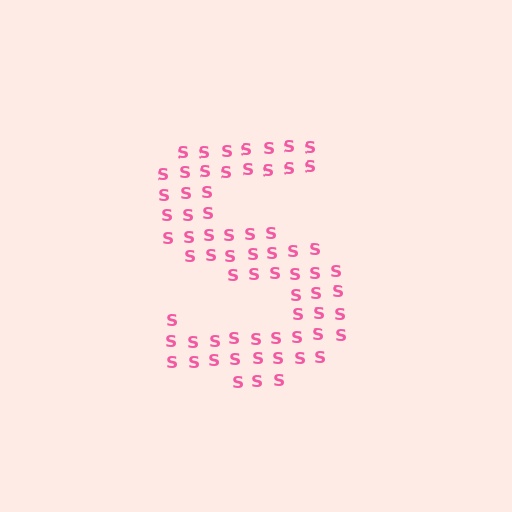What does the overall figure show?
The overall figure shows the letter S.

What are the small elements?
The small elements are letter S's.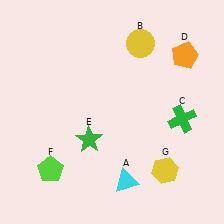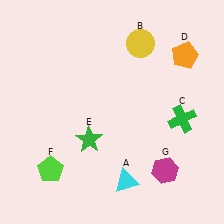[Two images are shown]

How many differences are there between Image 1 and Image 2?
There is 1 difference between the two images.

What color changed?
The hexagon (G) changed from yellow in Image 1 to magenta in Image 2.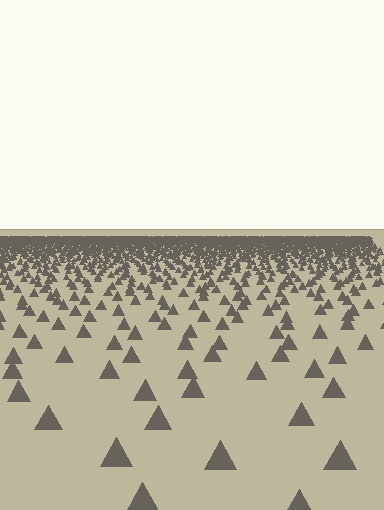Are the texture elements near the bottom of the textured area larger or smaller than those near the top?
Larger. Near the bottom, elements are closer to the viewer and appear at a bigger on-screen size.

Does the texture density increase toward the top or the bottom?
Density increases toward the top.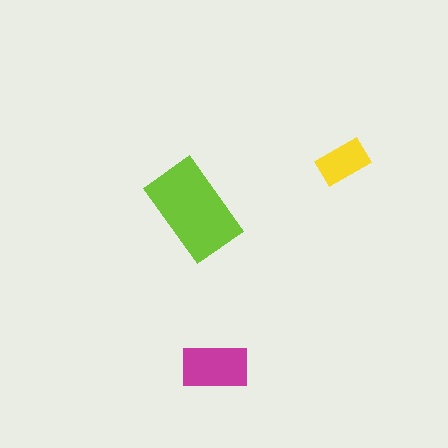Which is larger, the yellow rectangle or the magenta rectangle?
The magenta one.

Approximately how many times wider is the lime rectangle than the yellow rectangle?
About 2 times wider.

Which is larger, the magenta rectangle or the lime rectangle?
The lime one.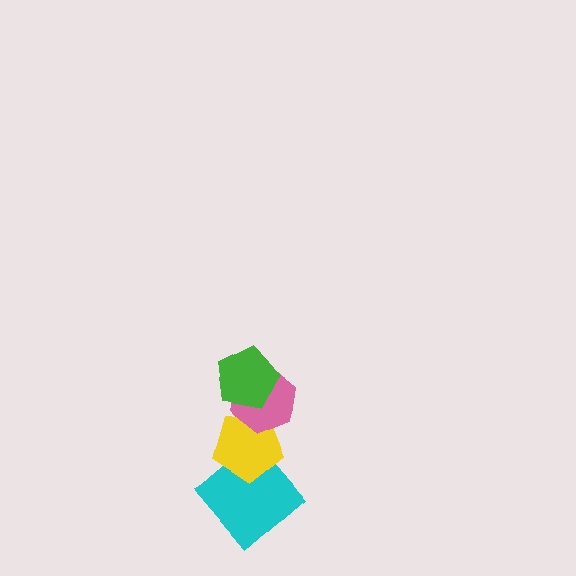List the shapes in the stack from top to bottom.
From top to bottom: the green pentagon, the pink hexagon, the yellow pentagon, the cyan diamond.